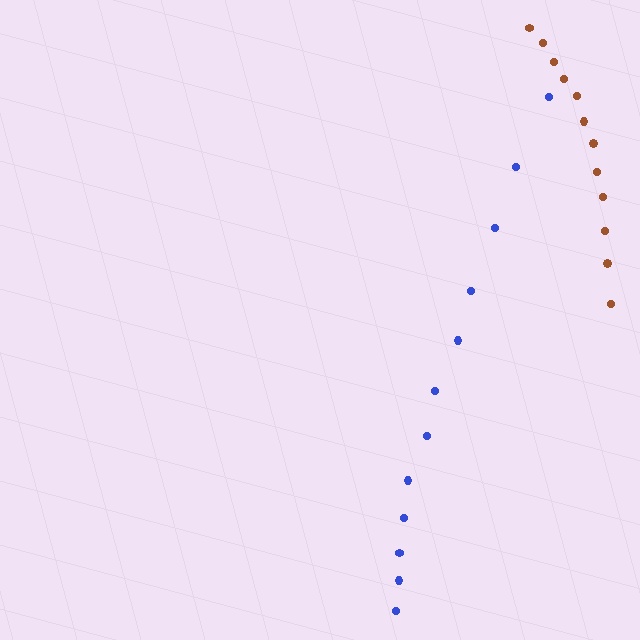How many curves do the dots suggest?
There are 2 distinct paths.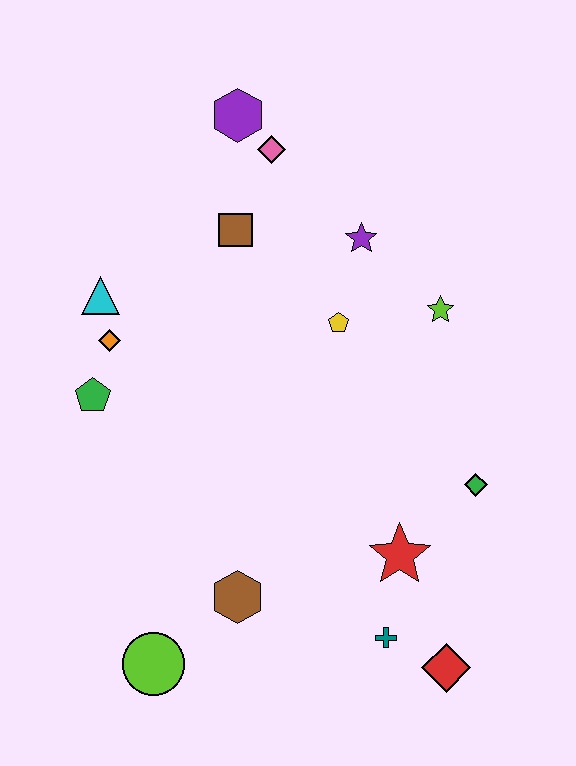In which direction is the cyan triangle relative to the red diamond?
The cyan triangle is above the red diamond.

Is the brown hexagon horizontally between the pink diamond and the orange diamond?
Yes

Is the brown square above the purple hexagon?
No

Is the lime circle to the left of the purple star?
Yes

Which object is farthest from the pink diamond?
The red diamond is farthest from the pink diamond.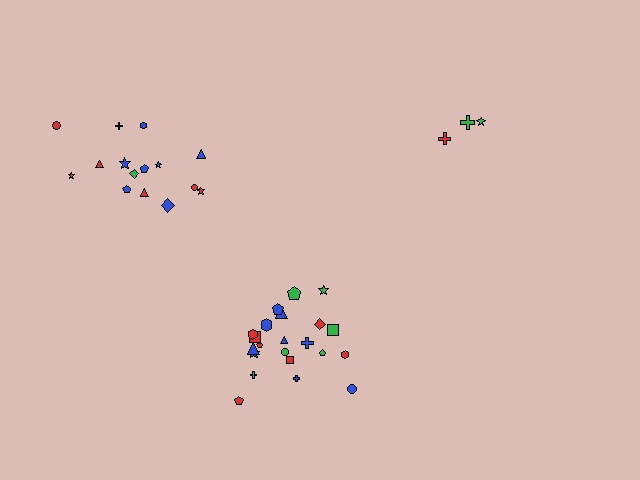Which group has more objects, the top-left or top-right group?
The top-left group.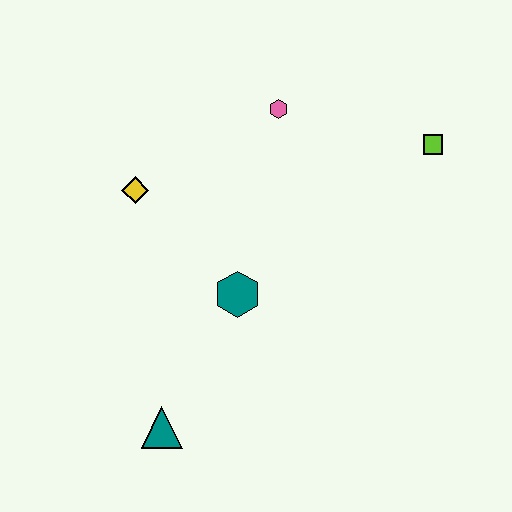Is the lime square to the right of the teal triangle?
Yes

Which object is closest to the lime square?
The pink hexagon is closest to the lime square.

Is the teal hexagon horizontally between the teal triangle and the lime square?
Yes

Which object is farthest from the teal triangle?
The lime square is farthest from the teal triangle.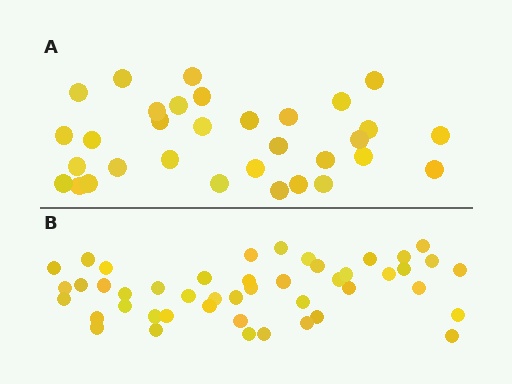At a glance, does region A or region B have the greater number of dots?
Region B (the bottom region) has more dots.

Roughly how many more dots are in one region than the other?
Region B has approximately 15 more dots than region A.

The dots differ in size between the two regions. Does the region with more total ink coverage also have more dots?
No. Region A has more total ink coverage because its dots are larger, but region B actually contains more individual dots. Total area can be misleading — the number of items is what matters here.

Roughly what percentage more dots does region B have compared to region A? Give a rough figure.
About 45% more.